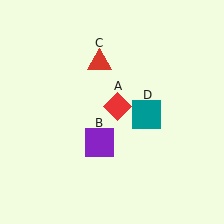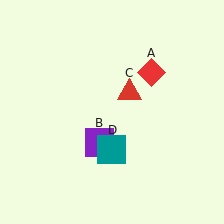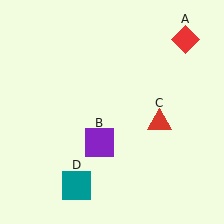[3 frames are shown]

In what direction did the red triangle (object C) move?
The red triangle (object C) moved down and to the right.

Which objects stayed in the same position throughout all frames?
Purple square (object B) remained stationary.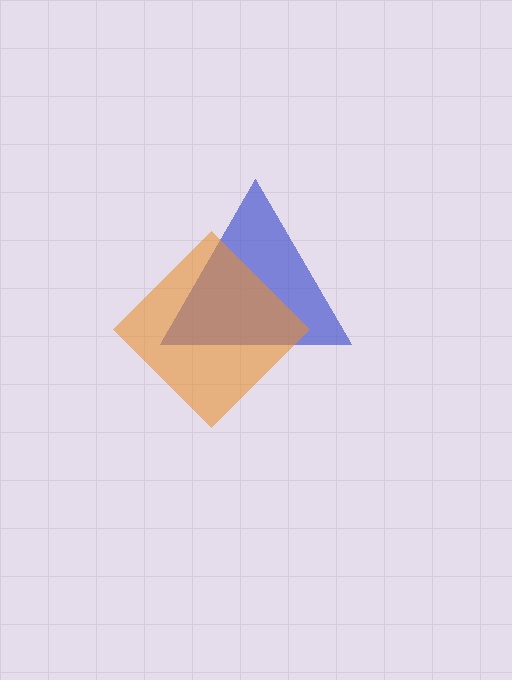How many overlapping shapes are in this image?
There are 2 overlapping shapes in the image.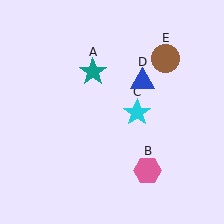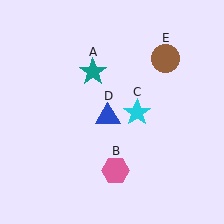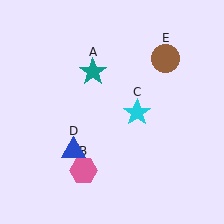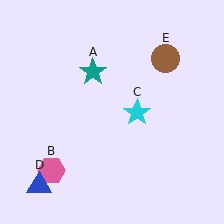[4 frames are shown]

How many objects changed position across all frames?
2 objects changed position: pink hexagon (object B), blue triangle (object D).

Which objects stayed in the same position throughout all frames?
Teal star (object A) and cyan star (object C) and brown circle (object E) remained stationary.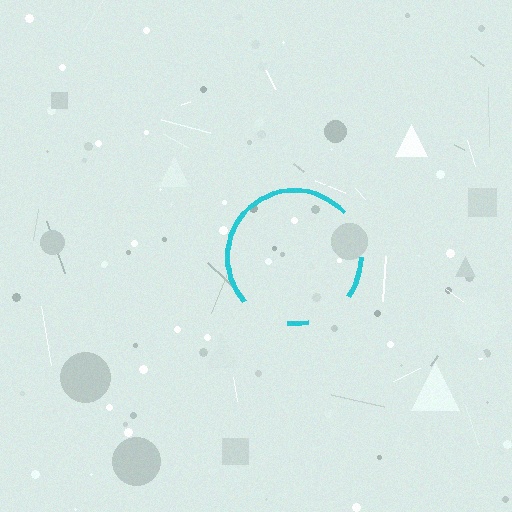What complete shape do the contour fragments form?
The contour fragments form a circle.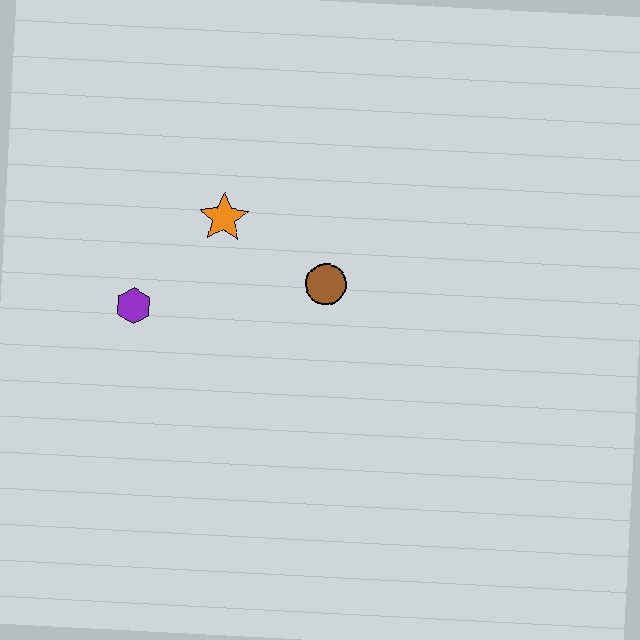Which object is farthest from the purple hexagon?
The brown circle is farthest from the purple hexagon.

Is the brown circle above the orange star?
No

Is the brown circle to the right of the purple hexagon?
Yes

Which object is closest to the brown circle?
The orange star is closest to the brown circle.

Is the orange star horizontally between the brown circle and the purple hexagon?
Yes